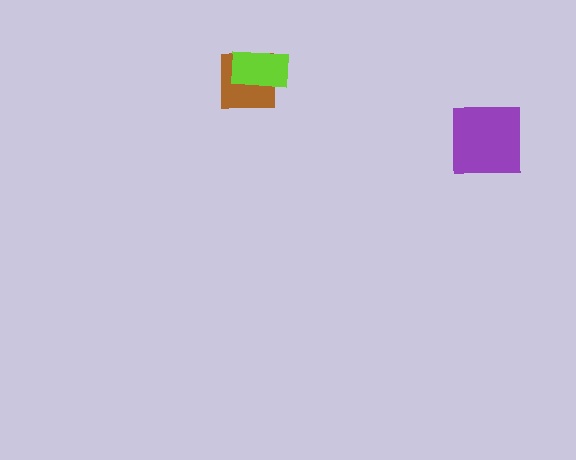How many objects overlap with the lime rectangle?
1 object overlaps with the lime rectangle.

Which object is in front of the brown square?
The lime rectangle is in front of the brown square.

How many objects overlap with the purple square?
0 objects overlap with the purple square.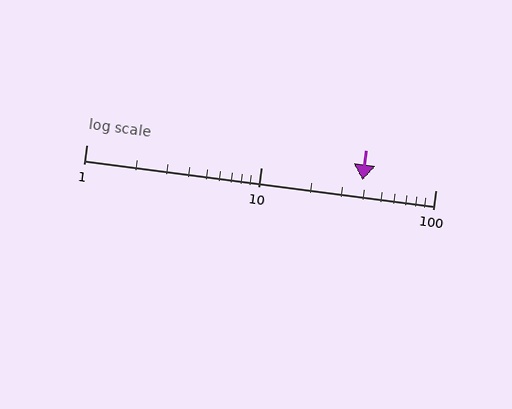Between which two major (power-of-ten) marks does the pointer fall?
The pointer is between 10 and 100.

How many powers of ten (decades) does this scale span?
The scale spans 2 decades, from 1 to 100.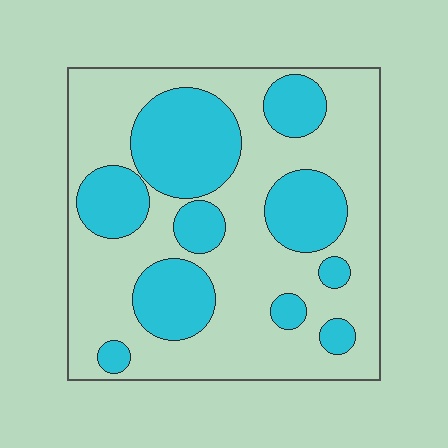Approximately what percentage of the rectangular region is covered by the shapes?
Approximately 35%.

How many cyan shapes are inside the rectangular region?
10.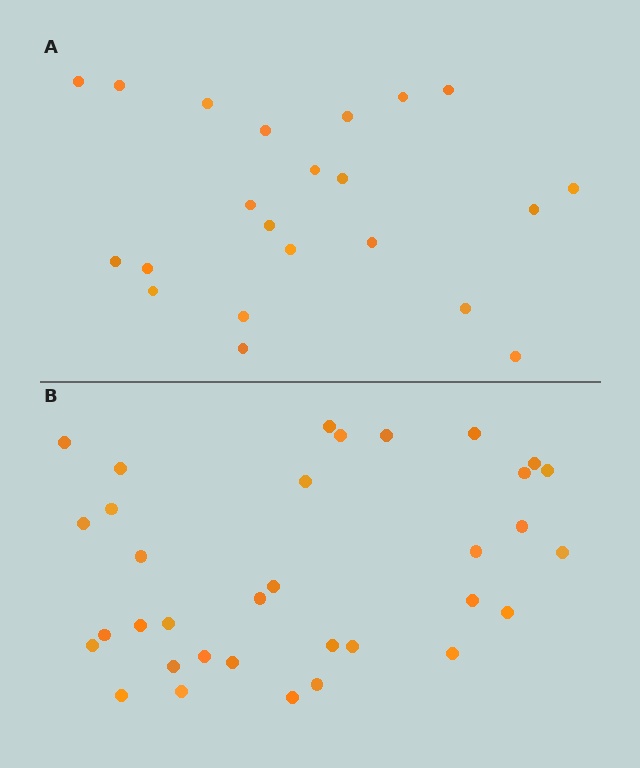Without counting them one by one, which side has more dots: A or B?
Region B (the bottom region) has more dots.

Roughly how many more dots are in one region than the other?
Region B has roughly 12 or so more dots than region A.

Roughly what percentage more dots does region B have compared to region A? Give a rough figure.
About 55% more.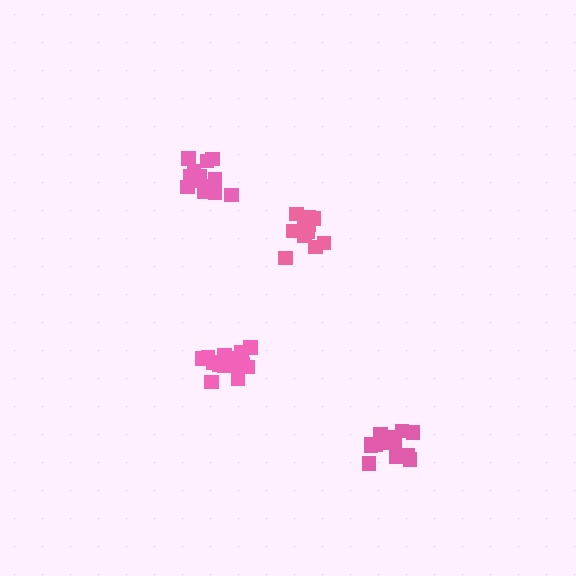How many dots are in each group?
Group 1: 14 dots, Group 2: 15 dots, Group 3: 17 dots, Group 4: 12 dots (58 total).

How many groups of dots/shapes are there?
There are 4 groups.